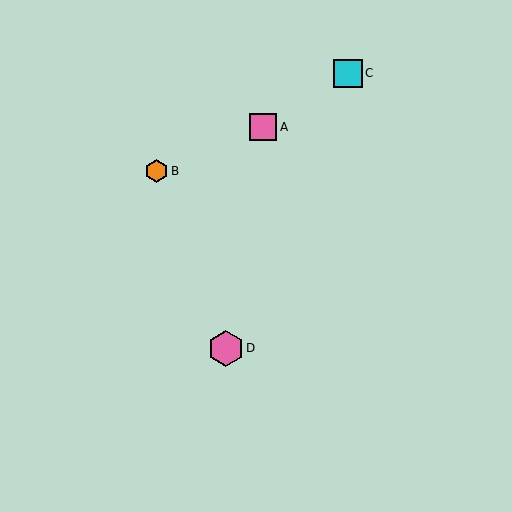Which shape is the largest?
The pink hexagon (labeled D) is the largest.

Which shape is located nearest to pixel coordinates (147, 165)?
The orange hexagon (labeled B) at (156, 171) is nearest to that location.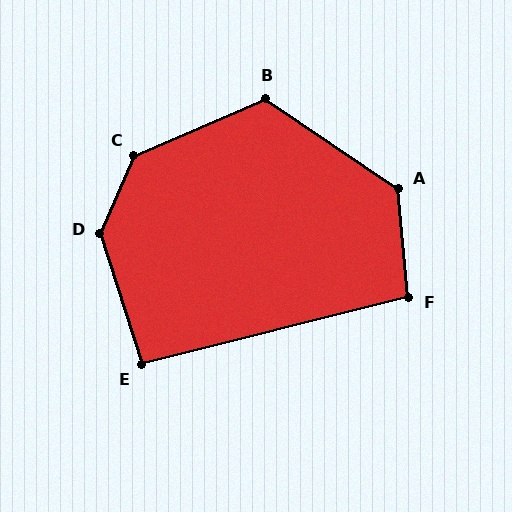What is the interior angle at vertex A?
Approximately 129 degrees (obtuse).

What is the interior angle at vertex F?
Approximately 99 degrees (obtuse).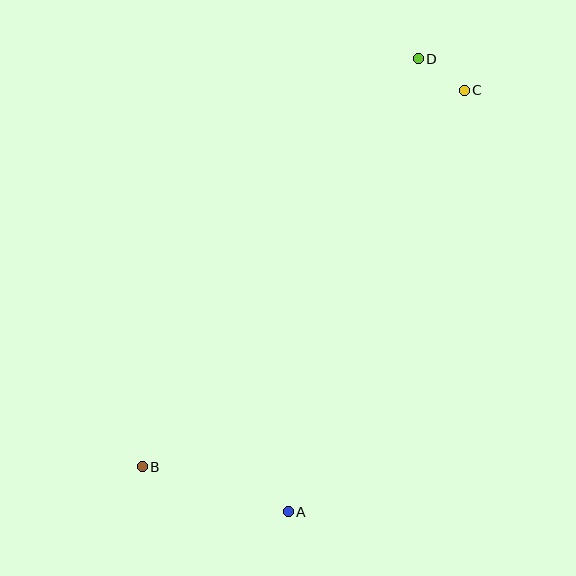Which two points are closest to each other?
Points C and D are closest to each other.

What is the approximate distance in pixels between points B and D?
The distance between B and D is approximately 493 pixels.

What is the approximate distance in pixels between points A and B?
The distance between A and B is approximately 153 pixels.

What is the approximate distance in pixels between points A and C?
The distance between A and C is approximately 457 pixels.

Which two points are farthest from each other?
Points B and C are farthest from each other.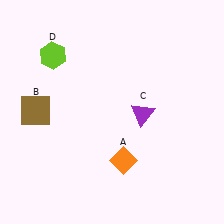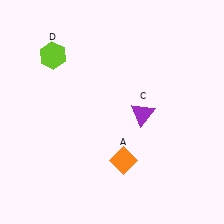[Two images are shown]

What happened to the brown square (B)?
The brown square (B) was removed in Image 2. It was in the top-left area of Image 1.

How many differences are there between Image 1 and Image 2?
There is 1 difference between the two images.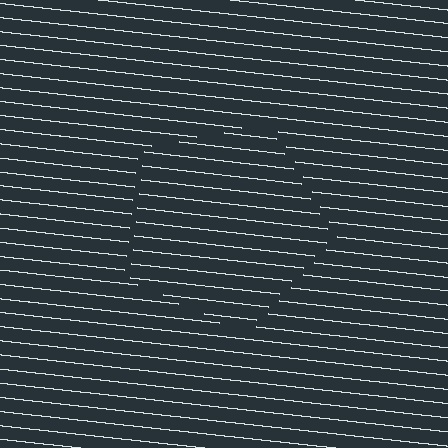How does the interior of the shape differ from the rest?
The interior of the shape contains the same grating, shifted by half a period — the contour is defined by the phase discontinuity where line-ends from the inner and outer gratings abut.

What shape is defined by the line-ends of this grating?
An illusory pentagon. The interior of the shape contains the same grating, shifted by half a period — the contour is defined by the phase discontinuity where line-ends from the inner and outer gratings abut.